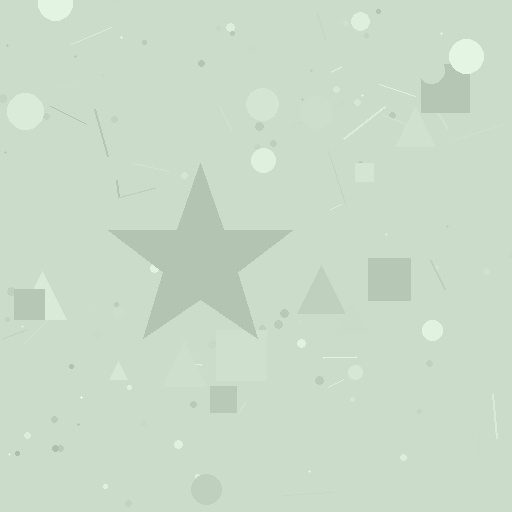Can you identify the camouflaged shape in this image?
The camouflaged shape is a star.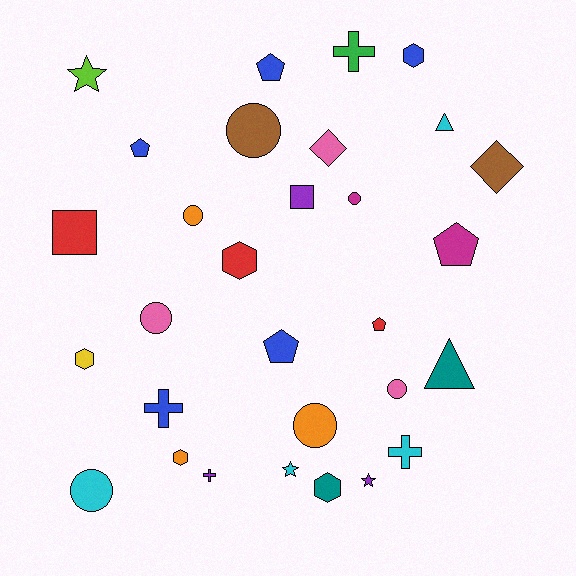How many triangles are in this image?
There are 2 triangles.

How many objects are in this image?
There are 30 objects.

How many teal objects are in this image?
There are 2 teal objects.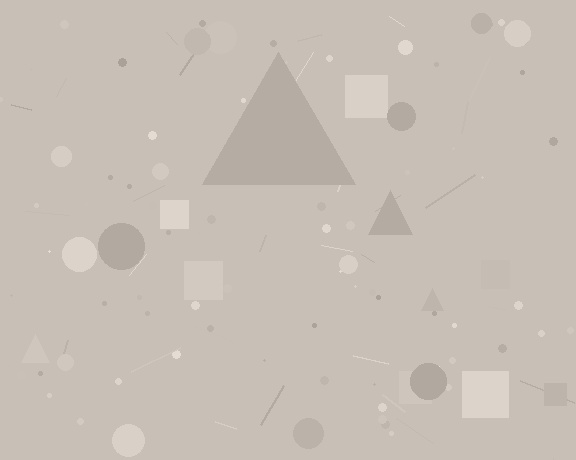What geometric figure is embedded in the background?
A triangle is embedded in the background.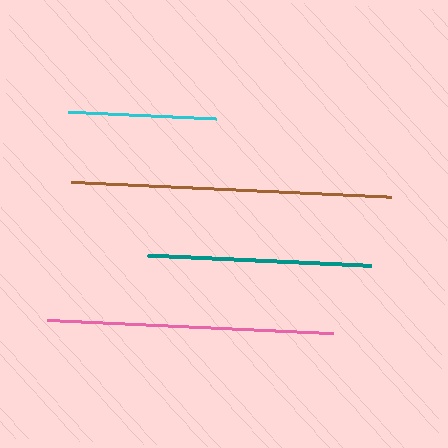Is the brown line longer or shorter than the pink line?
The brown line is longer than the pink line.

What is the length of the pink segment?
The pink segment is approximately 286 pixels long.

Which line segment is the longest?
The brown line is the longest at approximately 321 pixels.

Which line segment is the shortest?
The cyan line is the shortest at approximately 148 pixels.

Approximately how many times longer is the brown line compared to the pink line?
The brown line is approximately 1.1 times the length of the pink line.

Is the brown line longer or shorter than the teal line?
The brown line is longer than the teal line.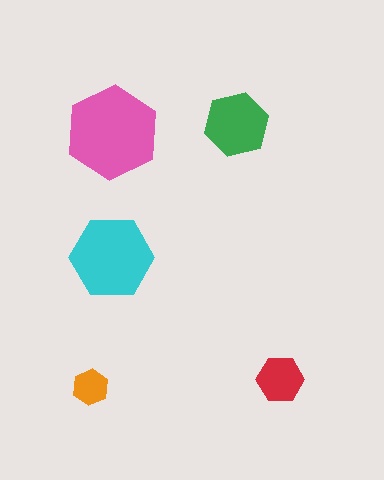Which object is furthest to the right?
The red hexagon is rightmost.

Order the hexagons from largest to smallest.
the pink one, the cyan one, the green one, the red one, the orange one.